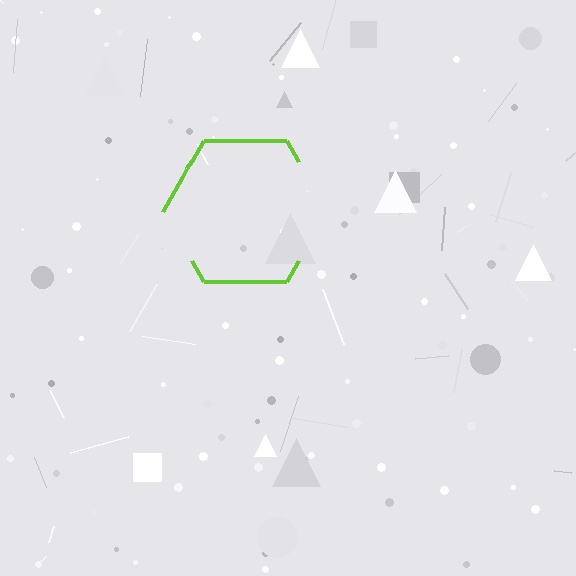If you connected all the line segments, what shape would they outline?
They would outline a hexagon.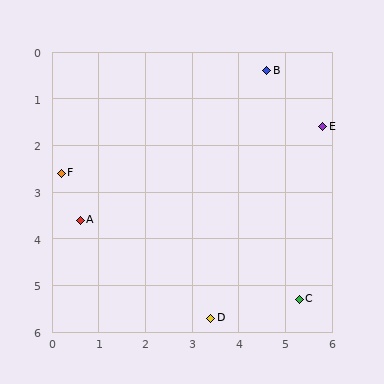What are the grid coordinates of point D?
Point D is at approximately (3.4, 5.7).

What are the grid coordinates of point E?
Point E is at approximately (5.8, 1.6).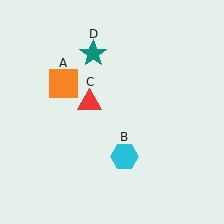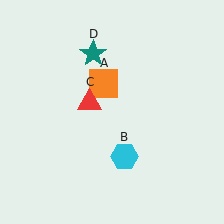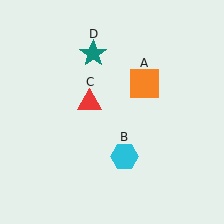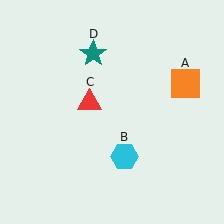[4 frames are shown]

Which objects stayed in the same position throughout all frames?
Cyan hexagon (object B) and red triangle (object C) and teal star (object D) remained stationary.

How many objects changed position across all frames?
1 object changed position: orange square (object A).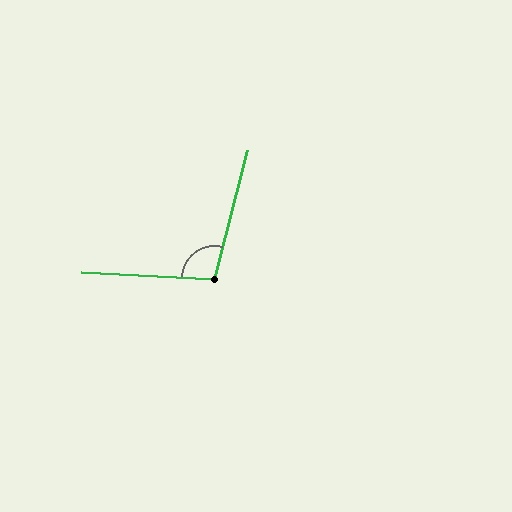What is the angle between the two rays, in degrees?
Approximately 101 degrees.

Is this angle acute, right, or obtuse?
It is obtuse.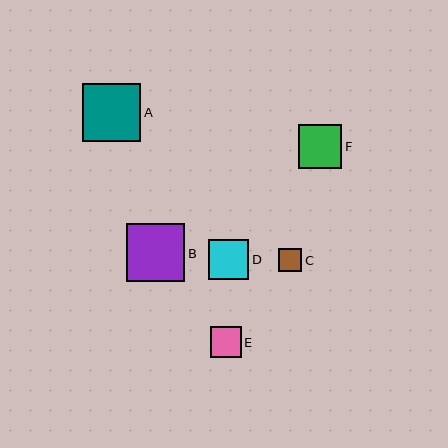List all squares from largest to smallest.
From largest to smallest: B, A, F, D, E, C.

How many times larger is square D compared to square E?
Square D is approximately 1.3 times the size of square E.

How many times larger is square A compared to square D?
Square A is approximately 1.4 times the size of square D.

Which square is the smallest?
Square C is the smallest with a size of approximately 24 pixels.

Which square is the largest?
Square B is the largest with a size of approximately 58 pixels.